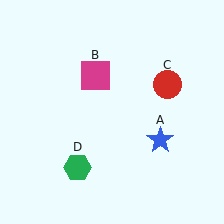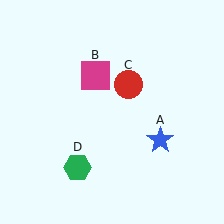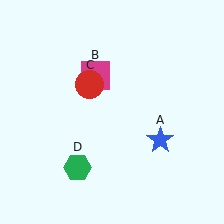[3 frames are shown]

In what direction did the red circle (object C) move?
The red circle (object C) moved left.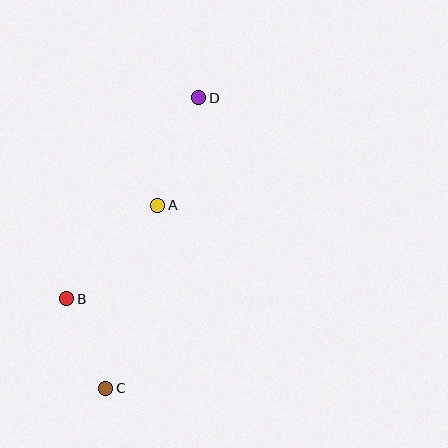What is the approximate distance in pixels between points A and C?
The distance between A and C is approximately 190 pixels.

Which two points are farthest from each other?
Points C and D are farthest from each other.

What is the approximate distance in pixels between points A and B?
The distance between A and B is approximately 131 pixels.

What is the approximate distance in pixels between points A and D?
The distance between A and D is approximately 115 pixels.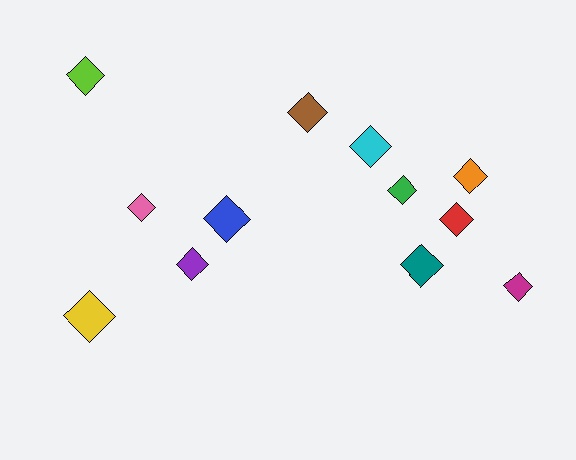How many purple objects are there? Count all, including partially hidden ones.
There is 1 purple object.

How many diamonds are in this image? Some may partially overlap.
There are 12 diamonds.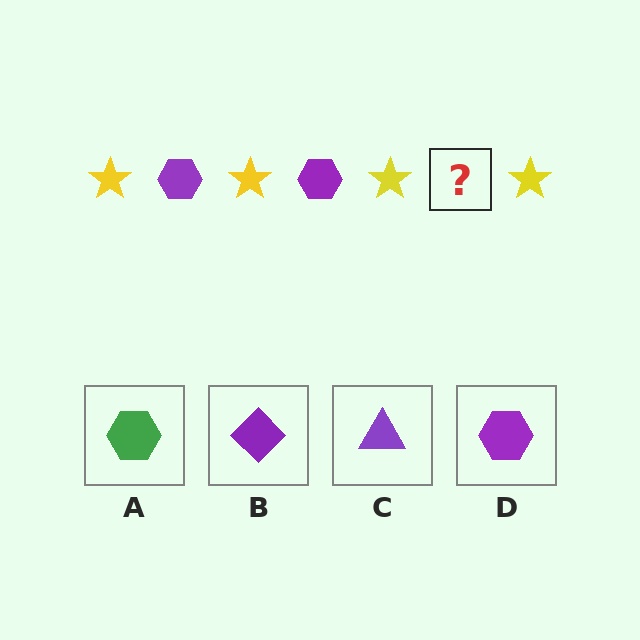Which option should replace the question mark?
Option D.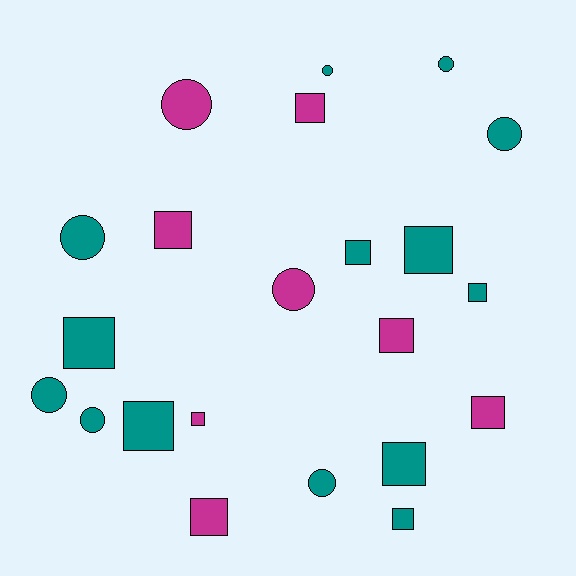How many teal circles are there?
There are 7 teal circles.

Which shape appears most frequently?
Square, with 13 objects.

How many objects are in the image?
There are 22 objects.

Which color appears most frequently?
Teal, with 14 objects.